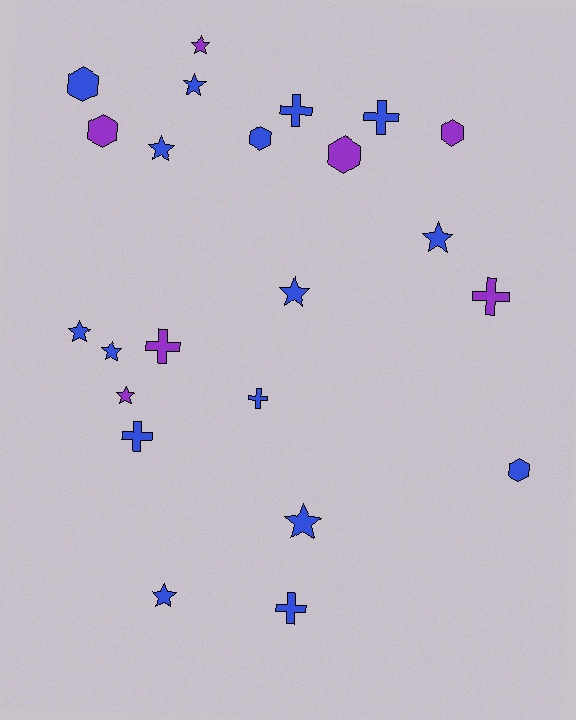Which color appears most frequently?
Blue, with 16 objects.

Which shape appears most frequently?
Star, with 10 objects.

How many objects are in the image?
There are 23 objects.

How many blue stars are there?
There are 8 blue stars.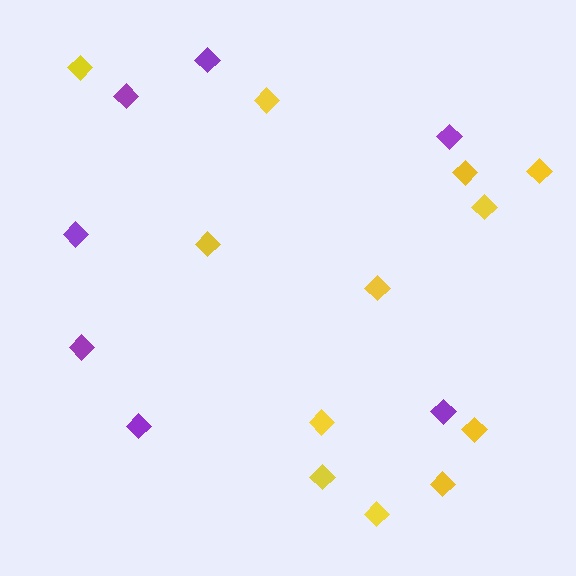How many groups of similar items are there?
There are 2 groups: one group of yellow diamonds (12) and one group of purple diamonds (7).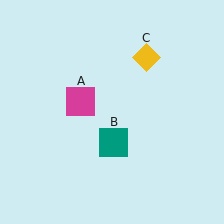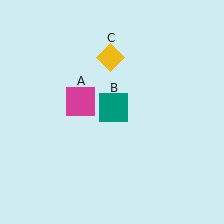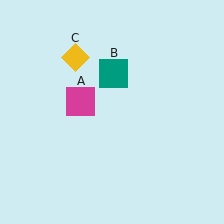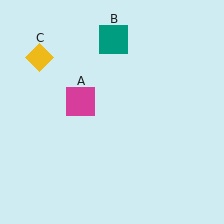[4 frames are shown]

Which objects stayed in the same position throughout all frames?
Magenta square (object A) remained stationary.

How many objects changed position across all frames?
2 objects changed position: teal square (object B), yellow diamond (object C).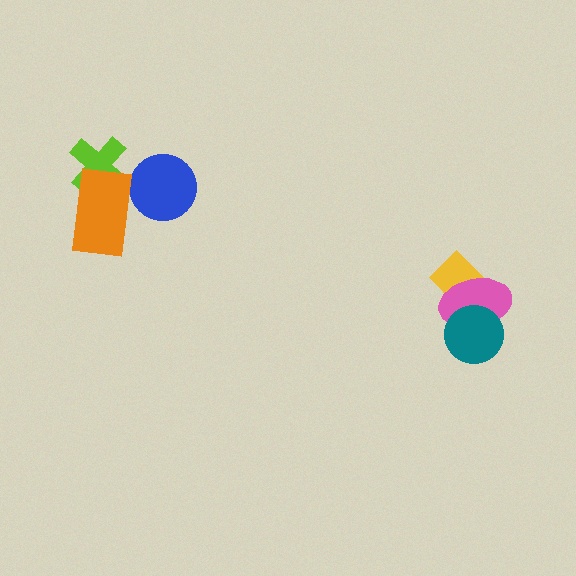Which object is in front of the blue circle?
The orange rectangle is in front of the blue circle.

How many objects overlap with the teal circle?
1 object overlaps with the teal circle.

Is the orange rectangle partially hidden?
No, no other shape covers it.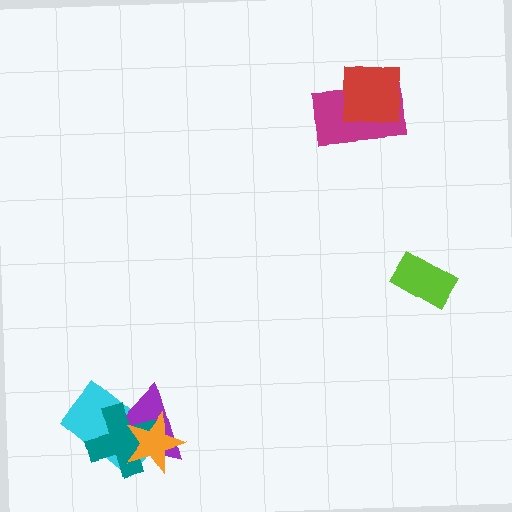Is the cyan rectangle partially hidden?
Yes, it is partially covered by another shape.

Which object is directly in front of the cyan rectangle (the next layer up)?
The purple triangle is directly in front of the cyan rectangle.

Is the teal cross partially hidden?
Yes, it is partially covered by another shape.